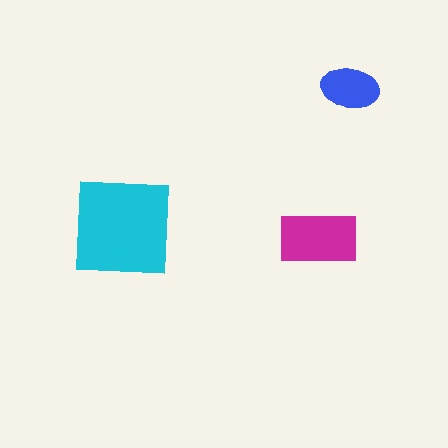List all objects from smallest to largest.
The blue ellipse, the magenta rectangle, the cyan square.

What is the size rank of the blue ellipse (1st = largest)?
3rd.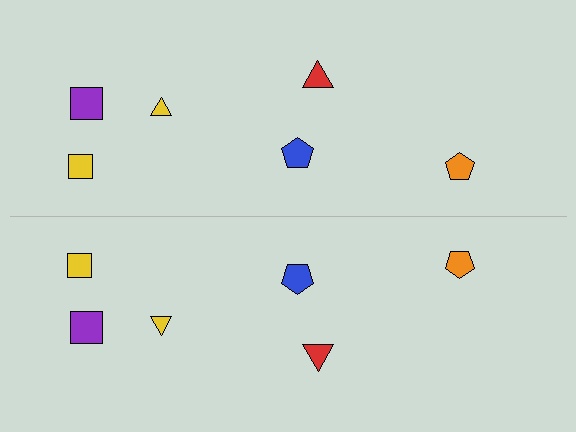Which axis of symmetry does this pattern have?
The pattern has a horizontal axis of symmetry running through the center of the image.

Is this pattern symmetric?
Yes, this pattern has bilateral (reflection) symmetry.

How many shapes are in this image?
There are 12 shapes in this image.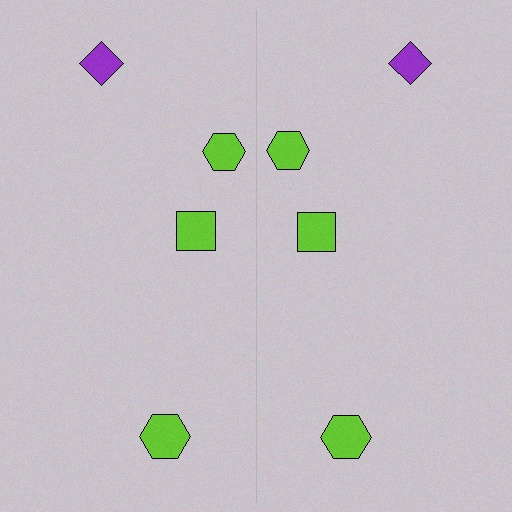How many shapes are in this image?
There are 8 shapes in this image.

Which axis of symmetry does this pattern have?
The pattern has a vertical axis of symmetry running through the center of the image.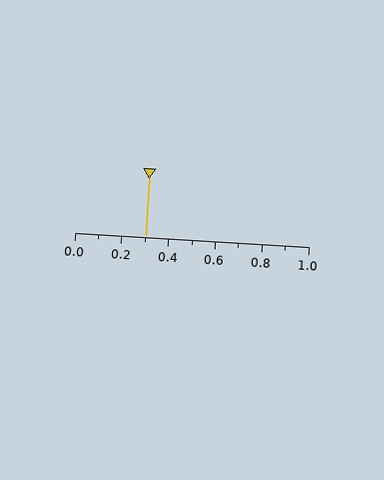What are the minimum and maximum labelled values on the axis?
The axis runs from 0.0 to 1.0.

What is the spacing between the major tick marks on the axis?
The major ticks are spaced 0.2 apart.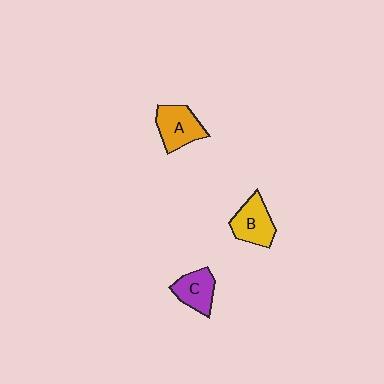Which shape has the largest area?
Shape A (orange).